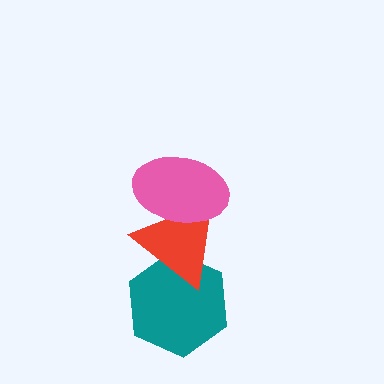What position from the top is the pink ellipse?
The pink ellipse is 1st from the top.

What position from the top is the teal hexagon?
The teal hexagon is 3rd from the top.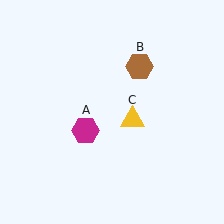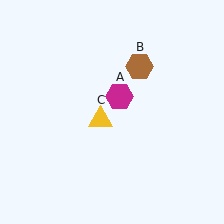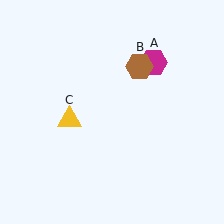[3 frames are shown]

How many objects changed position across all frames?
2 objects changed position: magenta hexagon (object A), yellow triangle (object C).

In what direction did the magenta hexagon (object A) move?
The magenta hexagon (object A) moved up and to the right.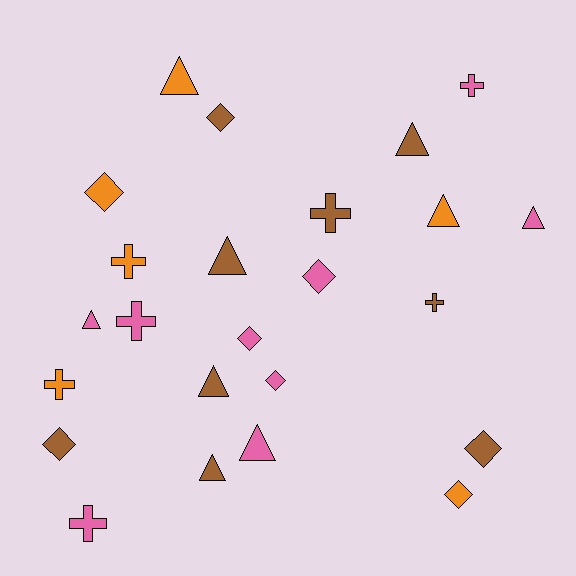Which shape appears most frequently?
Triangle, with 9 objects.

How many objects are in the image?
There are 24 objects.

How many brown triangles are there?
There are 4 brown triangles.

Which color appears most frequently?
Brown, with 9 objects.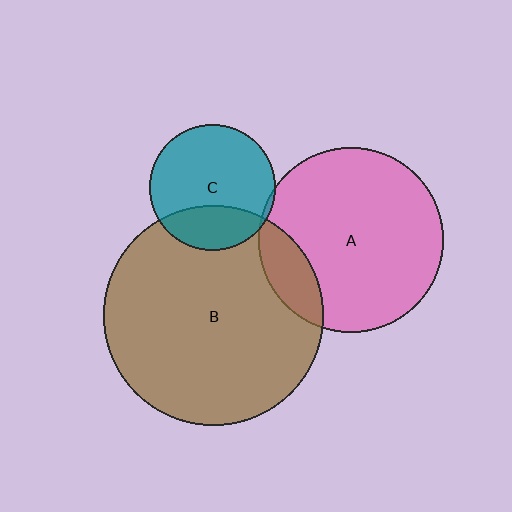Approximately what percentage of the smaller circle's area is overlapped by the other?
Approximately 5%.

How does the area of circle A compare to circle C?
Approximately 2.2 times.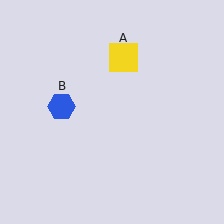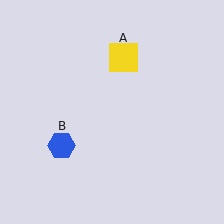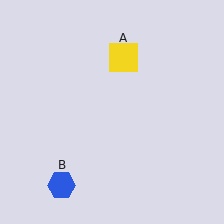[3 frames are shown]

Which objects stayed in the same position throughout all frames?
Yellow square (object A) remained stationary.